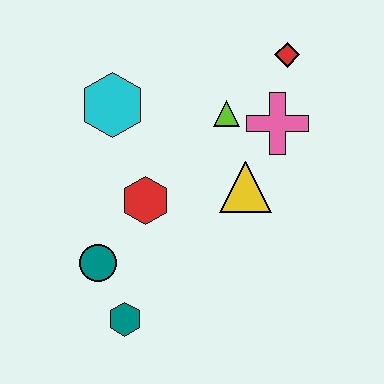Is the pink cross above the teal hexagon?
Yes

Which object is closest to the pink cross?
The lime triangle is closest to the pink cross.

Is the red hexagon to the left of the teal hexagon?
No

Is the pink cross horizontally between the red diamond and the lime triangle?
Yes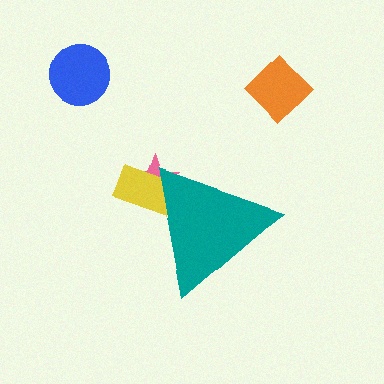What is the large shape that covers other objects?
A teal triangle.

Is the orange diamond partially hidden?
No, the orange diamond is fully visible.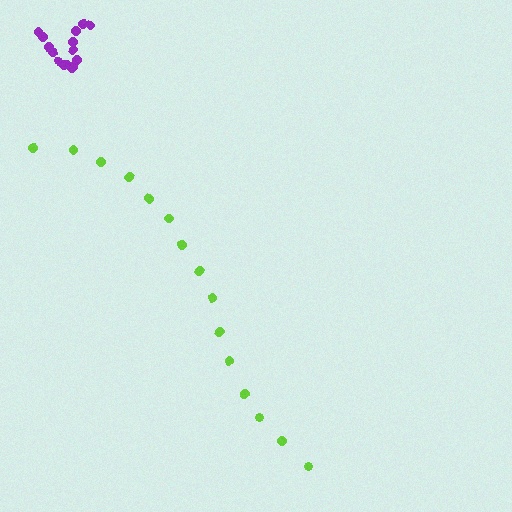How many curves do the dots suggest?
There are 2 distinct paths.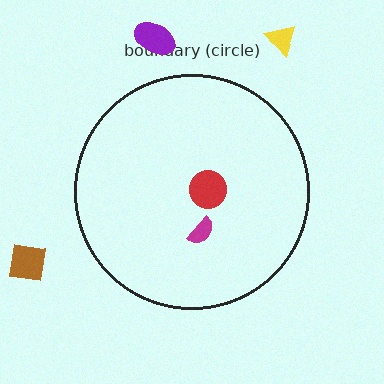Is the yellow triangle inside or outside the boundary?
Outside.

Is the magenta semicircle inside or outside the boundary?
Inside.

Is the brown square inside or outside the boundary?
Outside.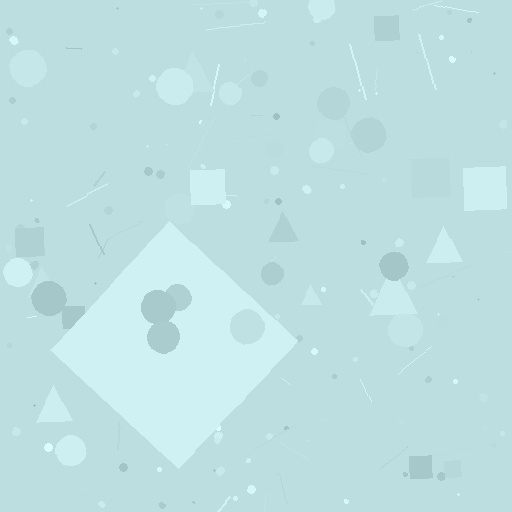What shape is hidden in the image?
A diamond is hidden in the image.